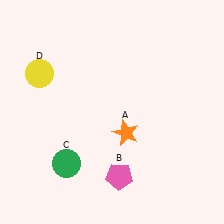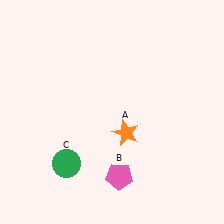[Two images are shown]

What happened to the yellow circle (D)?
The yellow circle (D) was removed in Image 2. It was in the top-left area of Image 1.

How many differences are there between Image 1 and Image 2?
There is 1 difference between the two images.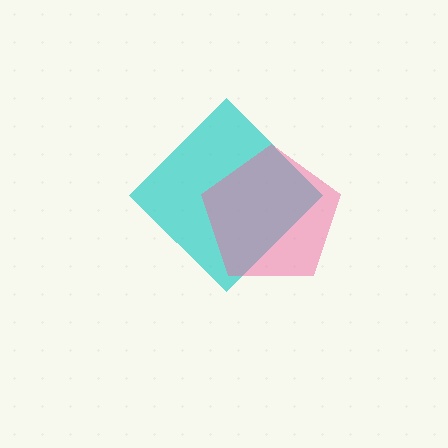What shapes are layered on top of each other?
The layered shapes are: a cyan diamond, a pink pentagon.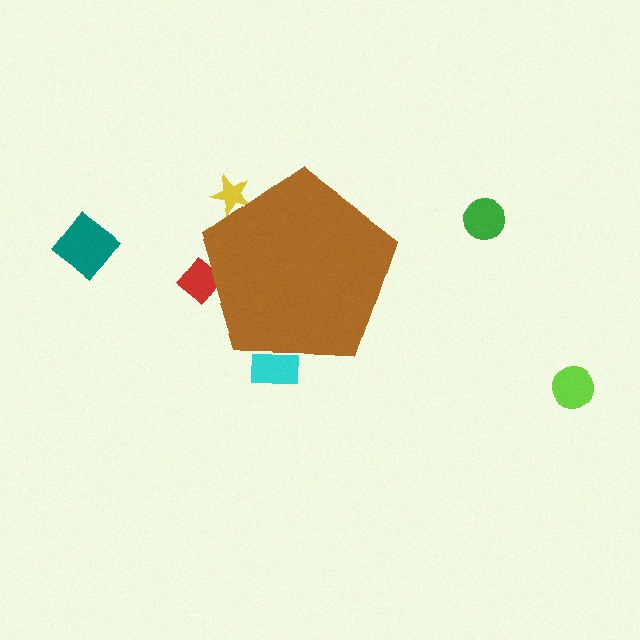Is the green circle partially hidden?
No, the green circle is fully visible.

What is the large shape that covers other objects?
A brown pentagon.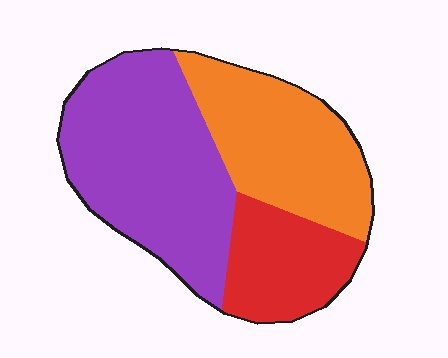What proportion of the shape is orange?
Orange takes up about one third (1/3) of the shape.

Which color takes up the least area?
Red, at roughly 20%.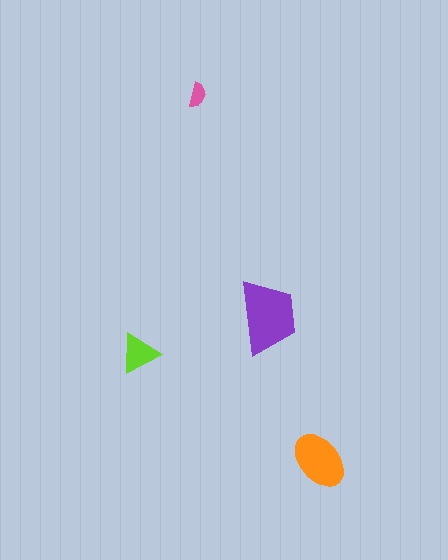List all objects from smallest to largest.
The pink semicircle, the lime triangle, the orange ellipse, the purple trapezoid.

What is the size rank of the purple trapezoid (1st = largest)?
1st.